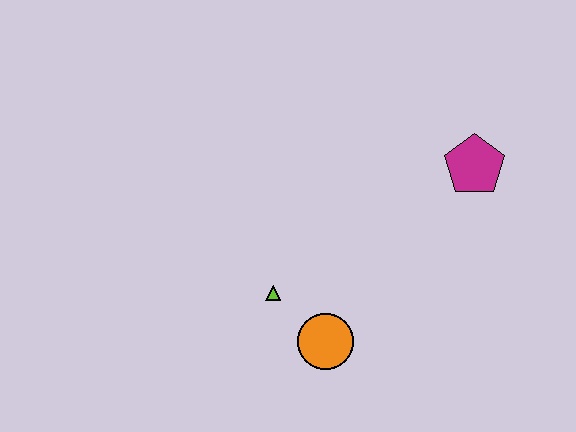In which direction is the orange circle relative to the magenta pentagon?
The orange circle is below the magenta pentagon.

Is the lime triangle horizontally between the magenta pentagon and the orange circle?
No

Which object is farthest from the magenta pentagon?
The lime triangle is farthest from the magenta pentagon.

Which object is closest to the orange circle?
The lime triangle is closest to the orange circle.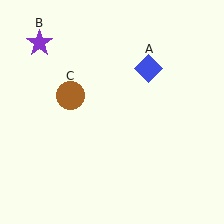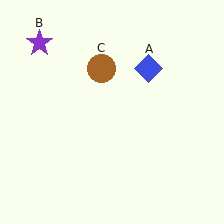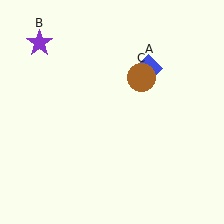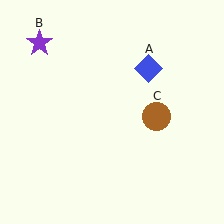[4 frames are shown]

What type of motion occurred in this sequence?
The brown circle (object C) rotated clockwise around the center of the scene.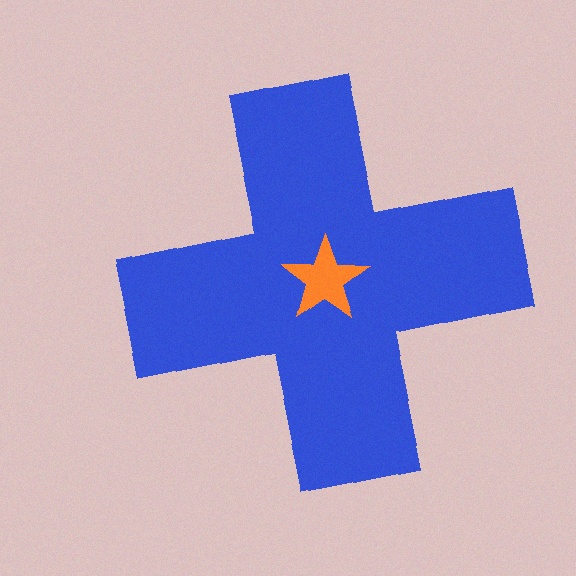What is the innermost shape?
The orange star.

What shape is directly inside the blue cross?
The orange star.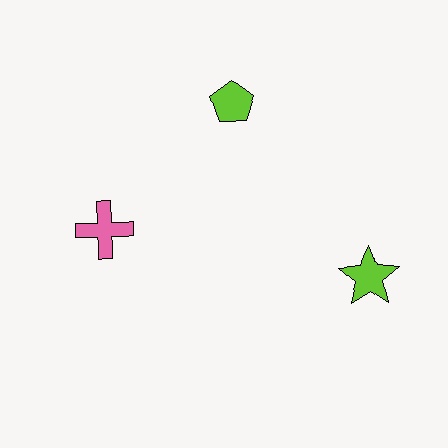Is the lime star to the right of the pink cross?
Yes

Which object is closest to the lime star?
The lime pentagon is closest to the lime star.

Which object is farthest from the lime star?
The pink cross is farthest from the lime star.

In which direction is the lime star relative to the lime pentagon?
The lime star is below the lime pentagon.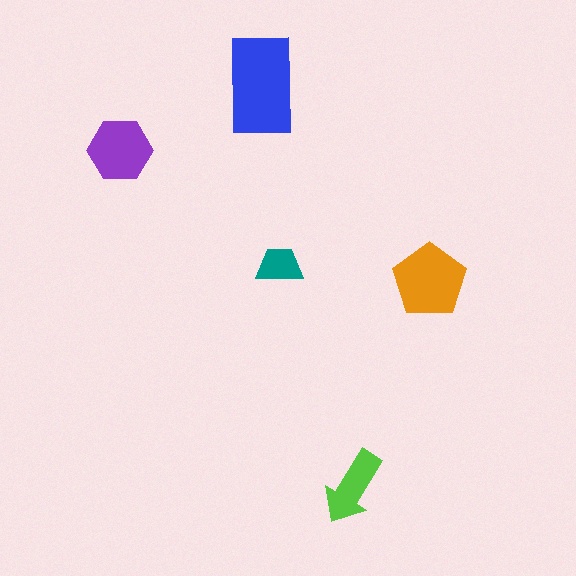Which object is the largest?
The blue rectangle.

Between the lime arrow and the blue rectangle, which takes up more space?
The blue rectangle.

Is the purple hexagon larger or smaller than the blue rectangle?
Smaller.